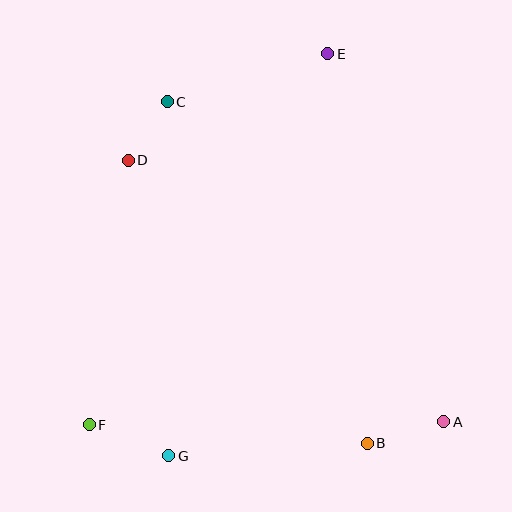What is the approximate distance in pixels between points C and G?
The distance between C and G is approximately 354 pixels.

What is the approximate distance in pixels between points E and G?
The distance between E and G is approximately 432 pixels.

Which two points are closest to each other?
Points C and D are closest to each other.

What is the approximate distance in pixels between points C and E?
The distance between C and E is approximately 168 pixels.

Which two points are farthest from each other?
Points E and F are farthest from each other.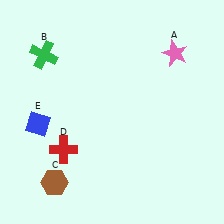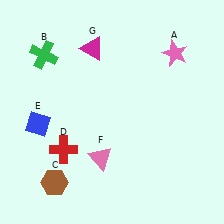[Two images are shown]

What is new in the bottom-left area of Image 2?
A pink triangle (F) was added in the bottom-left area of Image 2.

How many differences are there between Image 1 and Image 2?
There are 2 differences between the two images.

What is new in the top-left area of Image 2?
A magenta triangle (G) was added in the top-left area of Image 2.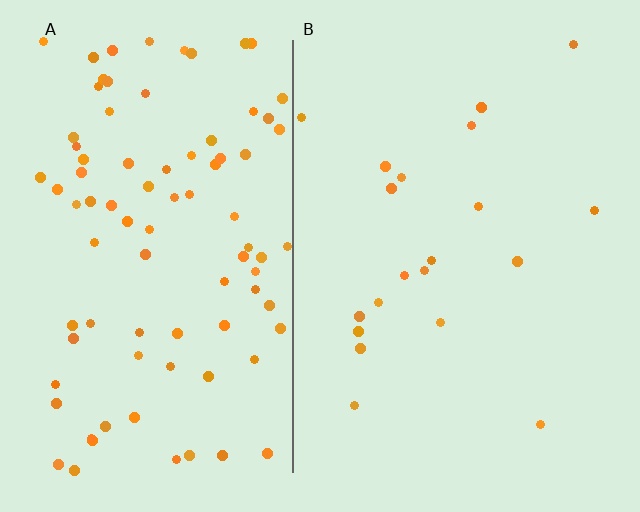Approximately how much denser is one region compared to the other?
Approximately 4.4× — region A over region B.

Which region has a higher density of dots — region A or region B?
A (the left).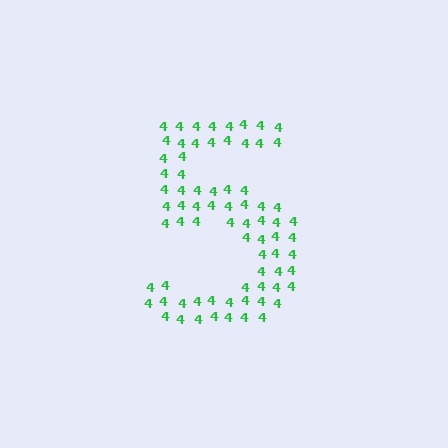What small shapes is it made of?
It is made of small digit 4's.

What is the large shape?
The large shape is the digit 5.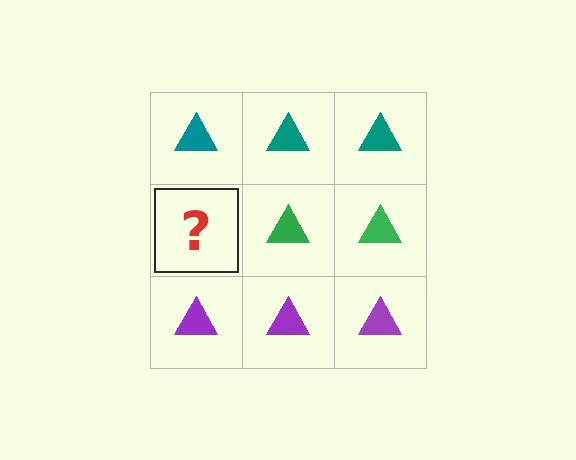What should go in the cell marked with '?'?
The missing cell should contain a green triangle.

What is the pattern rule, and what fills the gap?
The rule is that each row has a consistent color. The gap should be filled with a green triangle.